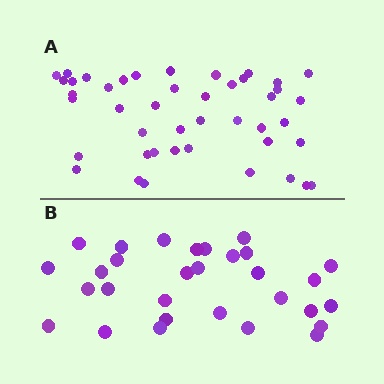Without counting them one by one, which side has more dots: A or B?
Region A (the top region) has more dots.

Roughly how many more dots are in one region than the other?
Region A has approximately 15 more dots than region B.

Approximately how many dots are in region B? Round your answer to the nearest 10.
About 30 dots.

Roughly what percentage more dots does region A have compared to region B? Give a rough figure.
About 45% more.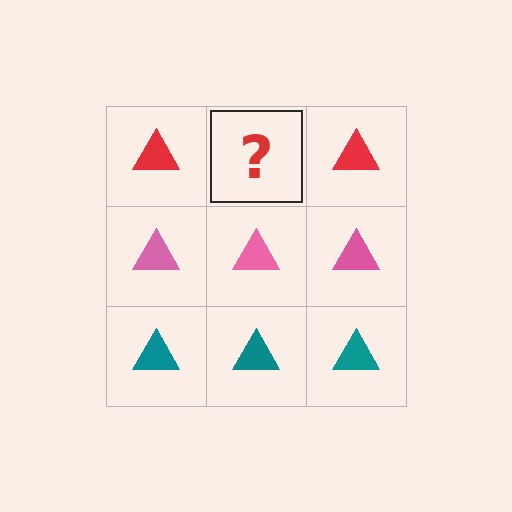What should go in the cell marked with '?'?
The missing cell should contain a red triangle.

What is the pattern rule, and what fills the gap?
The rule is that each row has a consistent color. The gap should be filled with a red triangle.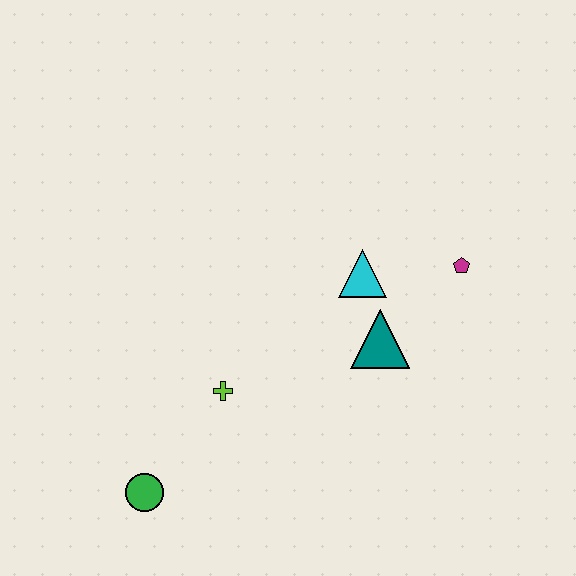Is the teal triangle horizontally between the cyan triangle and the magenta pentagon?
Yes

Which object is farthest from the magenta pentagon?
The green circle is farthest from the magenta pentagon.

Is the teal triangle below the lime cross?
No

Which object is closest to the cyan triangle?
The teal triangle is closest to the cyan triangle.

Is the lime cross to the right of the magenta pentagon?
No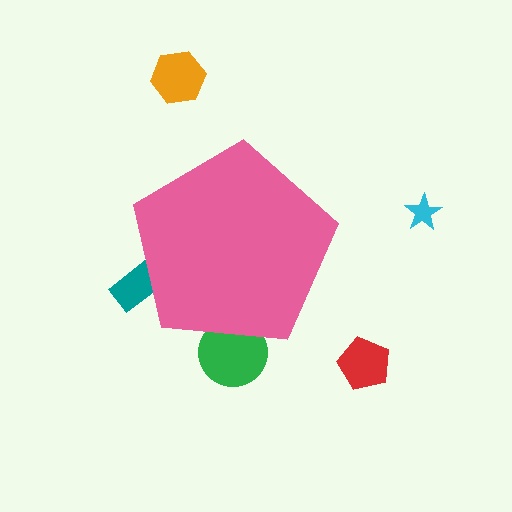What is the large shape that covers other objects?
A pink pentagon.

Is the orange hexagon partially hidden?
No, the orange hexagon is fully visible.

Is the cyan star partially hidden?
No, the cyan star is fully visible.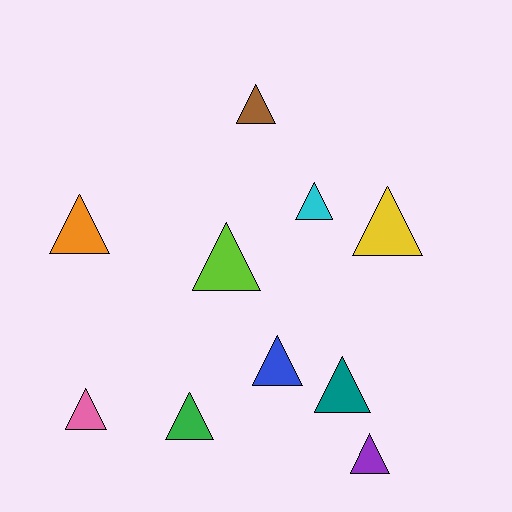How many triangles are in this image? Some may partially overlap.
There are 10 triangles.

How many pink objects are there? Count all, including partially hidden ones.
There is 1 pink object.